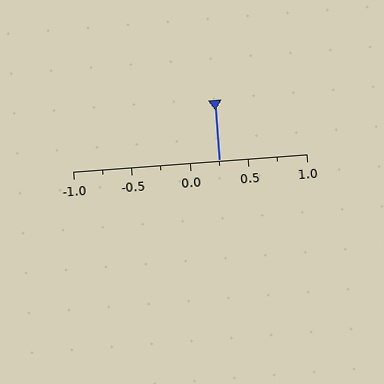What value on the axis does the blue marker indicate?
The marker indicates approximately 0.25.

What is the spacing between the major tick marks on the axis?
The major ticks are spaced 0.5 apart.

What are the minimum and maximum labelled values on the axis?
The axis runs from -1.0 to 1.0.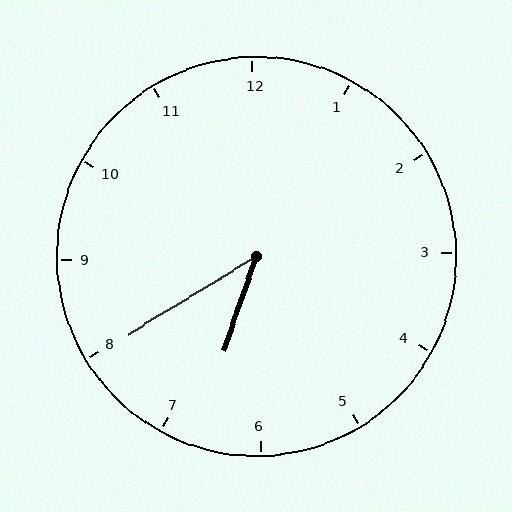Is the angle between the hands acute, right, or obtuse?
It is acute.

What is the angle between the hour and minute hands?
Approximately 40 degrees.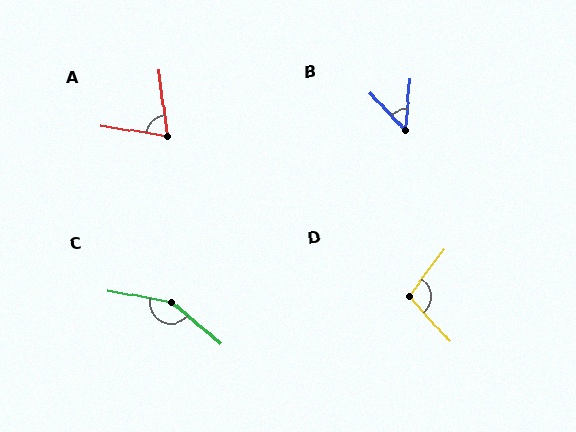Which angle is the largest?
C, at approximately 150 degrees.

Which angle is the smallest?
B, at approximately 48 degrees.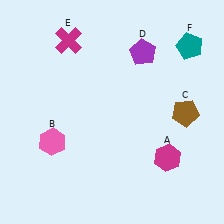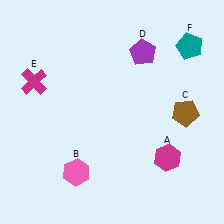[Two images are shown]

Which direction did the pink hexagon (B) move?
The pink hexagon (B) moved down.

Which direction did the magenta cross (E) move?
The magenta cross (E) moved down.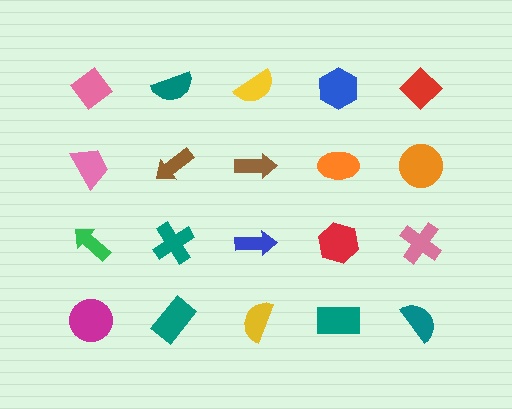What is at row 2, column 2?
A brown arrow.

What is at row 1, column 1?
A pink diamond.